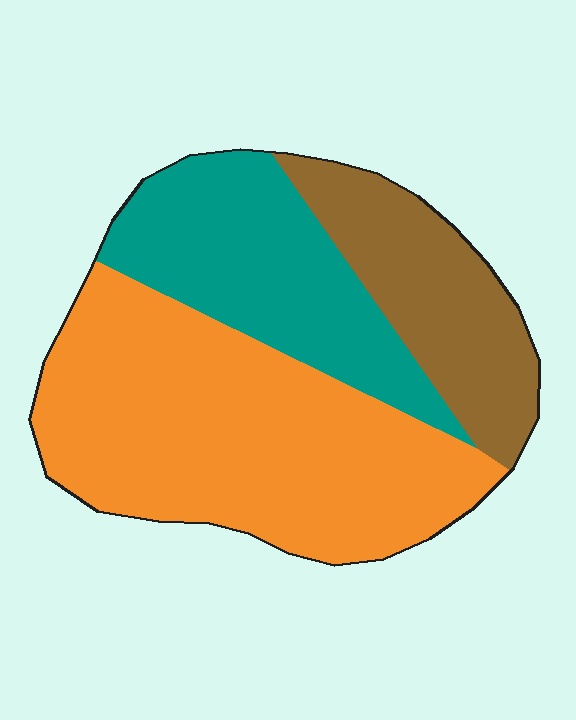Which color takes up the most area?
Orange, at roughly 50%.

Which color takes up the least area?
Brown, at roughly 20%.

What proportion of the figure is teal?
Teal covers roughly 25% of the figure.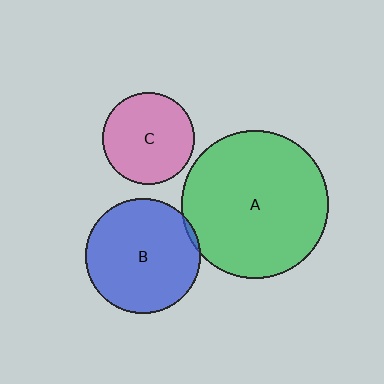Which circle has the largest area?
Circle A (green).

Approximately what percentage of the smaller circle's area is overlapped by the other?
Approximately 5%.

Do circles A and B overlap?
Yes.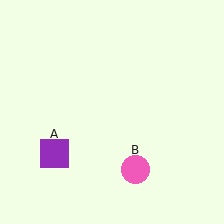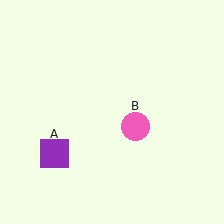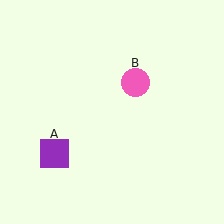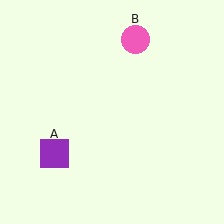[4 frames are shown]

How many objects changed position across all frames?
1 object changed position: pink circle (object B).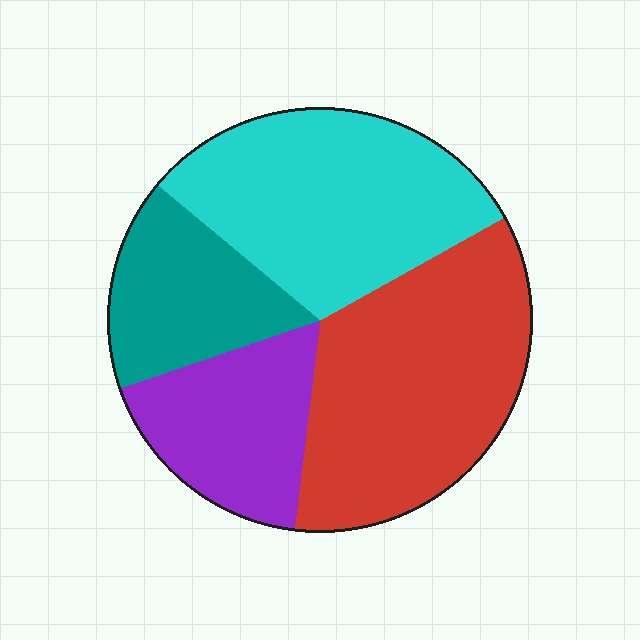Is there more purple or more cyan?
Cyan.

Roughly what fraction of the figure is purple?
Purple takes up about one sixth (1/6) of the figure.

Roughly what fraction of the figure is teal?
Teal covers roughly 15% of the figure.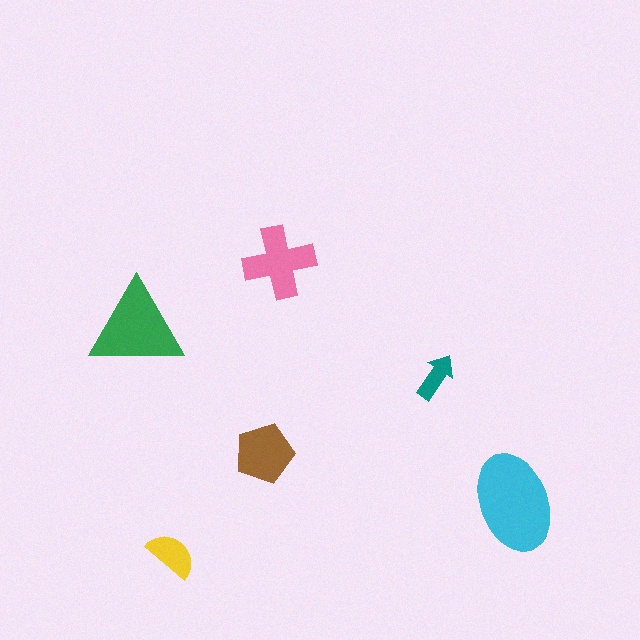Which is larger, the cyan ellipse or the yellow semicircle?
The cyan ellipse.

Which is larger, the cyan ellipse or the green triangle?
The cyan ellipse.